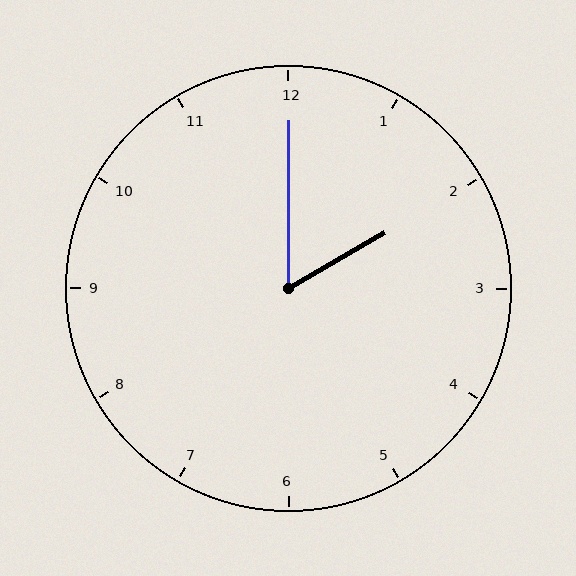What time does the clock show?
2:00.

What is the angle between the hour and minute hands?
Approximately 60 degrees.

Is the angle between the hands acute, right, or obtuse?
It is acute.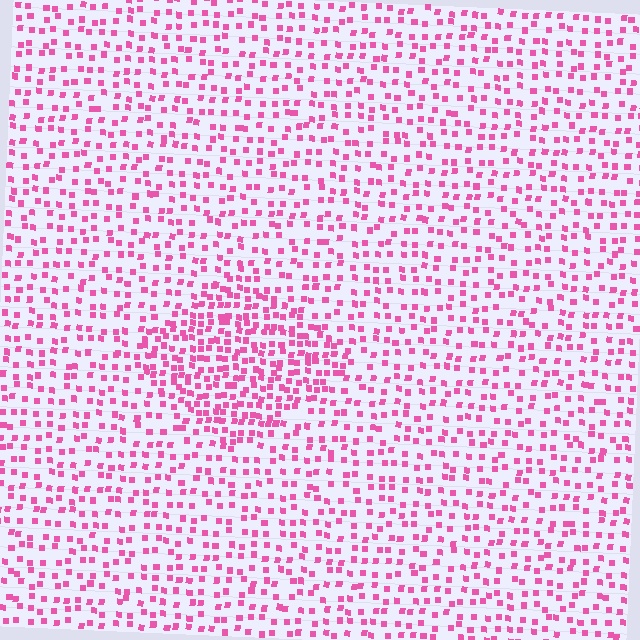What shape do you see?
I see a diamond.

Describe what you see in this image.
The image contains small pink elements arranged at two different densities. A diamond-shaped region is visible where the elements are more densely packed than the surrounding area.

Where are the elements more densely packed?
The elements are more densely packed inside the diamond boundary.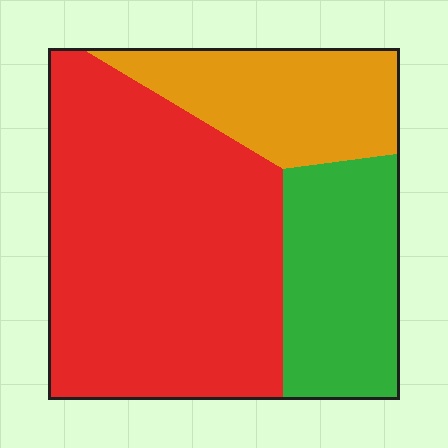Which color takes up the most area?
Red, at roughly 55%.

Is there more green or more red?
Red.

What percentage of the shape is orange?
Orange covers about 20% of the shape.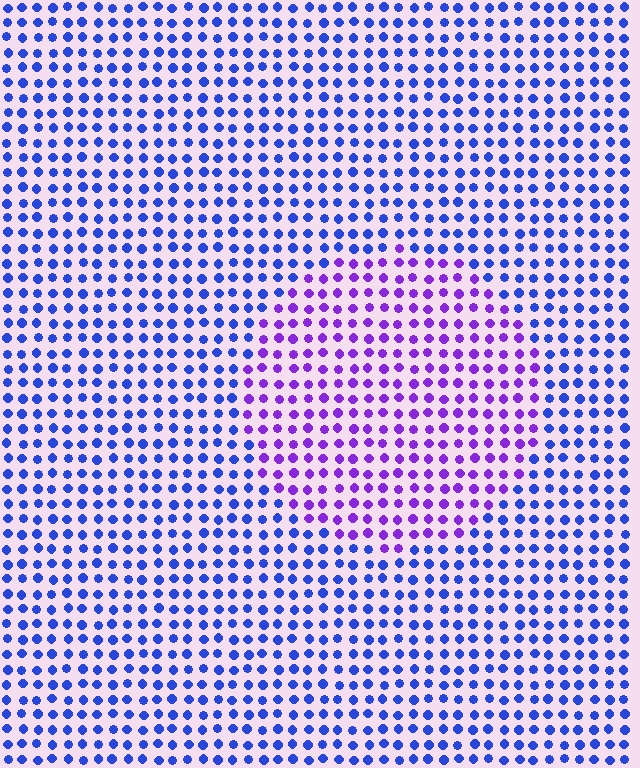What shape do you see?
I see a circle.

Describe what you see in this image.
The image is filled with small blue elements in a uniform arrangement. A circle-shaped region is visible where the elements are tinted to a slightly different hue, forming a subtle color boundary.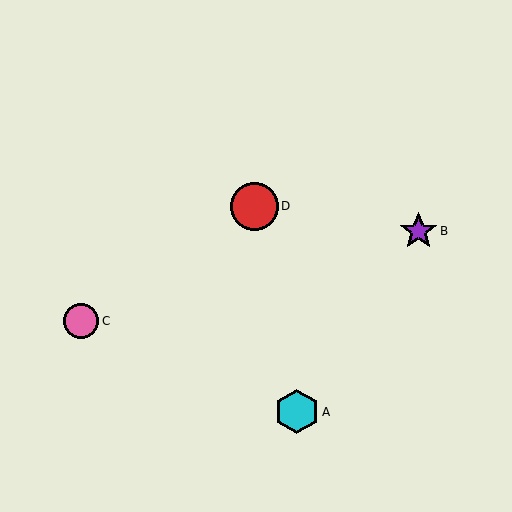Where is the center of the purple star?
The center of the purple star is at (419, 231).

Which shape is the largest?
The red circle (labeled D) is the largest.